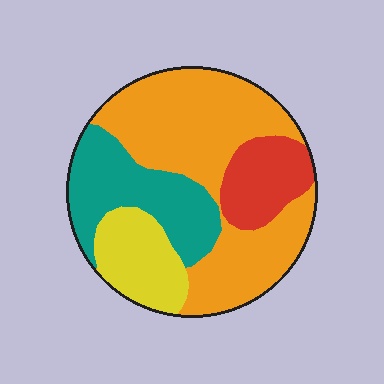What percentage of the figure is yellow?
Yellow covers 15% of the figure.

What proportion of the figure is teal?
Teal covers around 25% of the figure.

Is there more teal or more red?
Teal.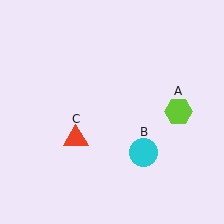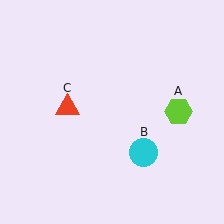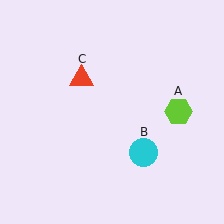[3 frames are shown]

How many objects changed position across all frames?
1 object changed position: red triangle (object C).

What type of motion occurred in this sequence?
The red triangle (object C) rotated clockwise around the center of the scene.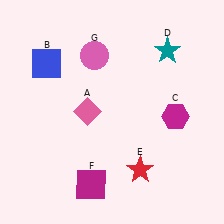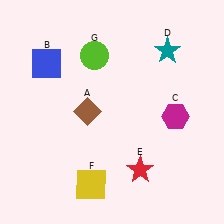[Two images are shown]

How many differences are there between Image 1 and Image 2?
There are 3 differences between the two images.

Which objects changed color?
A changed from pink to brown. F changed from magenta to yellow. G changed from pink to lime.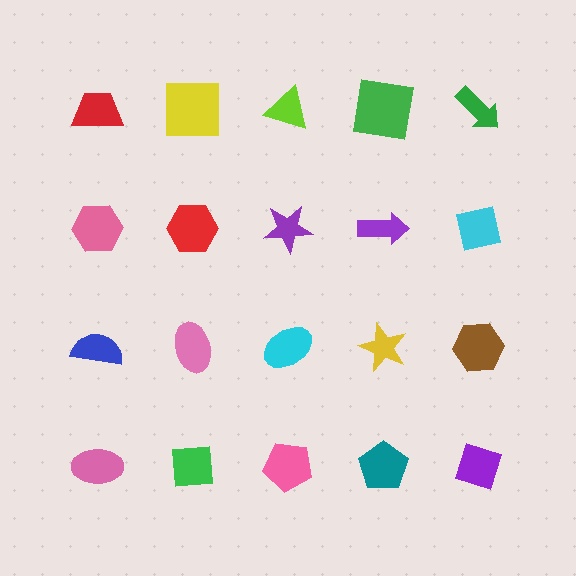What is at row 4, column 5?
A purple diamond.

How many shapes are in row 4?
5 shapes.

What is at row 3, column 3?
A cyan ellipse.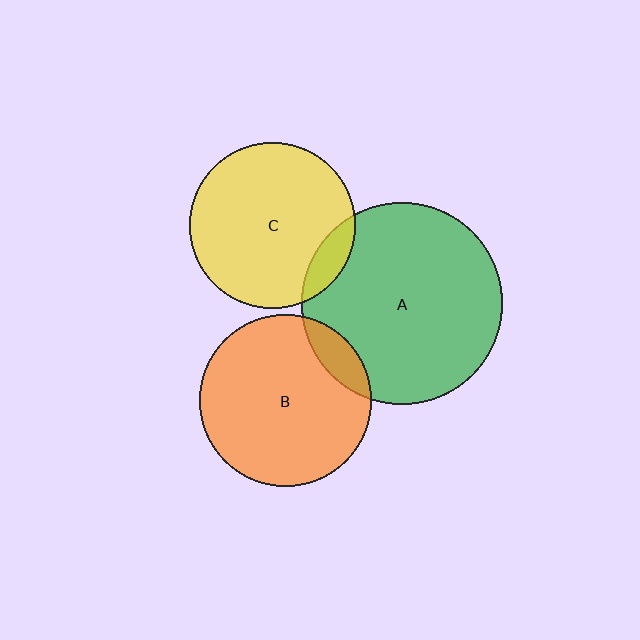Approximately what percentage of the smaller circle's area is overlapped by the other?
Approximately 10%.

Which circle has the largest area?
Circle A (green).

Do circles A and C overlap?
Yes.